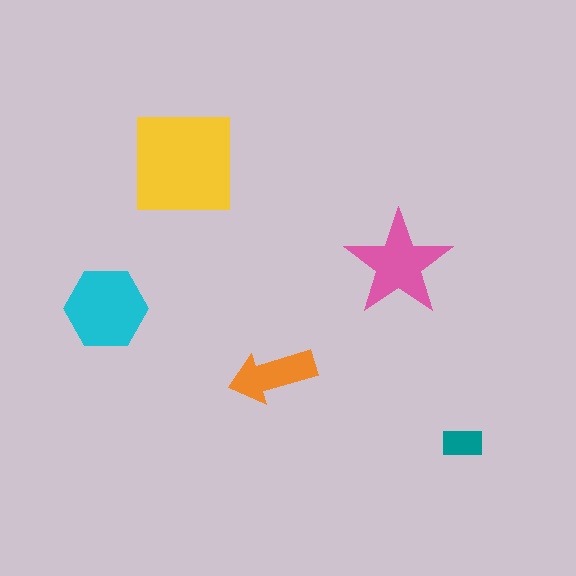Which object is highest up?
The yellow square is topmost.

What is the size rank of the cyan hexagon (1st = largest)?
2nd.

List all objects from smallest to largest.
The teal rectangle, the orange arrow, the pink star, the cyan hexagon, the yellow square.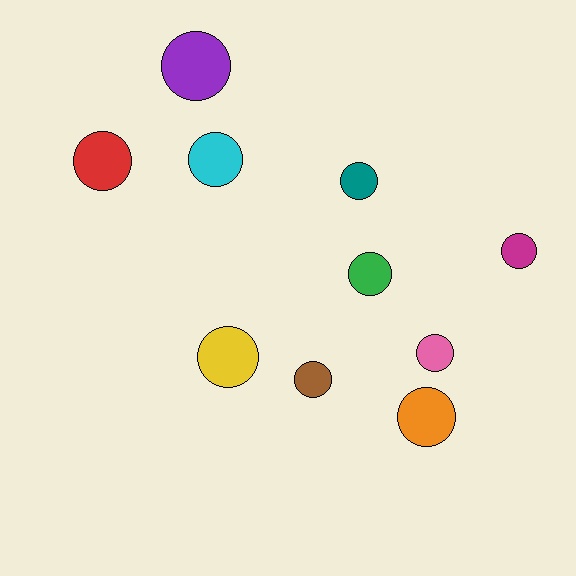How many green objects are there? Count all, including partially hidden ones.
There is 1 green object.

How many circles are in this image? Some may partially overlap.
There are 10 circles.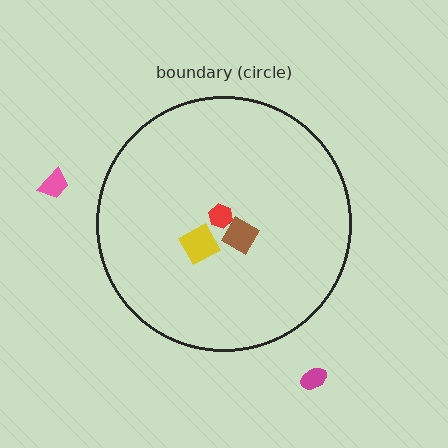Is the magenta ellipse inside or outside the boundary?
Outside.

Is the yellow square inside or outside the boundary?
Inside.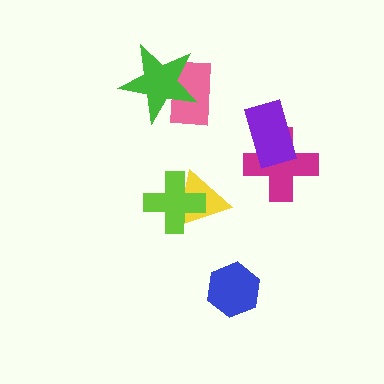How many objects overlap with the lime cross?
1 object overlaps with the lime cross.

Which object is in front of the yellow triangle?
The lime cross is in front of the yellow triangle.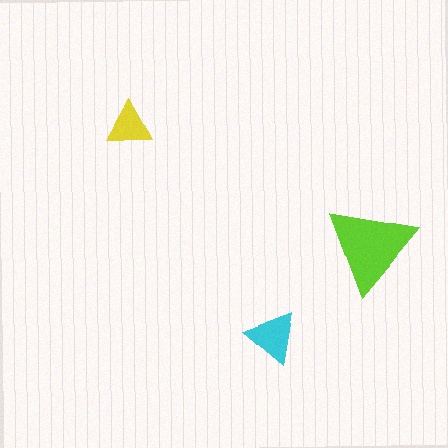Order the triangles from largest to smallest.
the lime one, the cyan one, the yellow one.